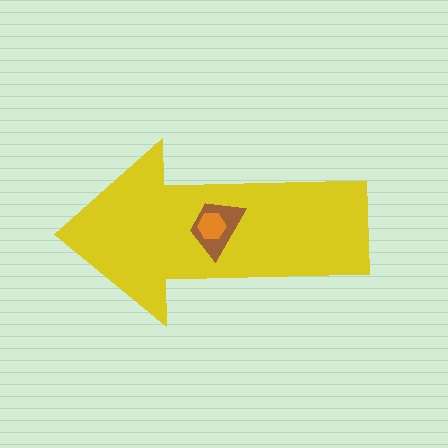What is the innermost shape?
The orange hexagon.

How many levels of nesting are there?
3.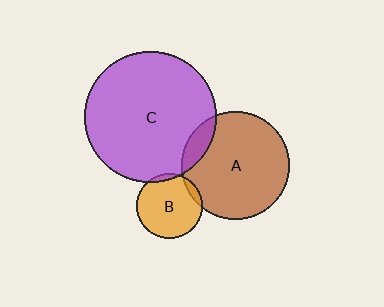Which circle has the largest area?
Circle C (purple).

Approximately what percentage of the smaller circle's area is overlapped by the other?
Approximately 5%.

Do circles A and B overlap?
Yes.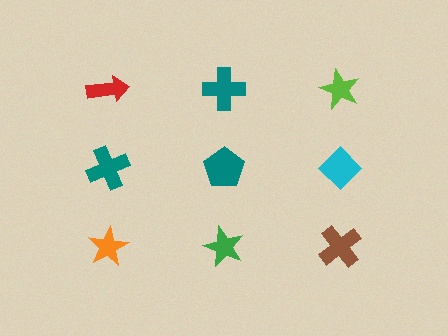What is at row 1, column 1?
A red arrow.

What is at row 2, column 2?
A teal pentagon.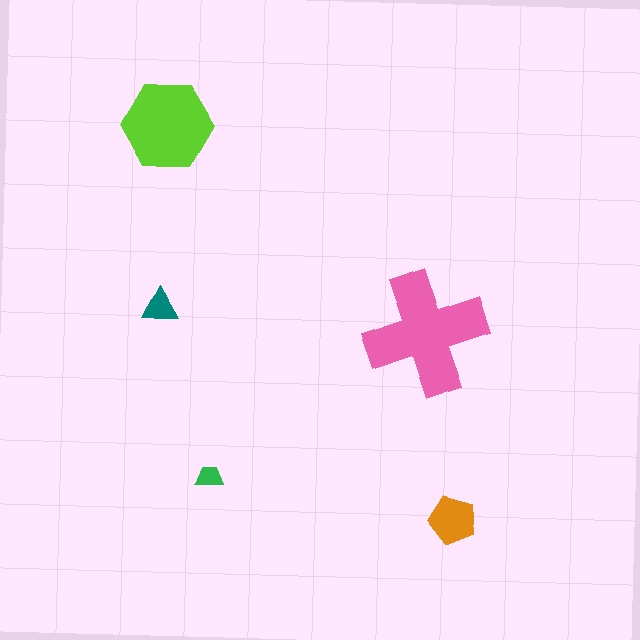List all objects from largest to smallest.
The pink cross, the lime hexagon, the orange pentagon, the teal triangle, the green trapezoid.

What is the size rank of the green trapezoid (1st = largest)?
5th.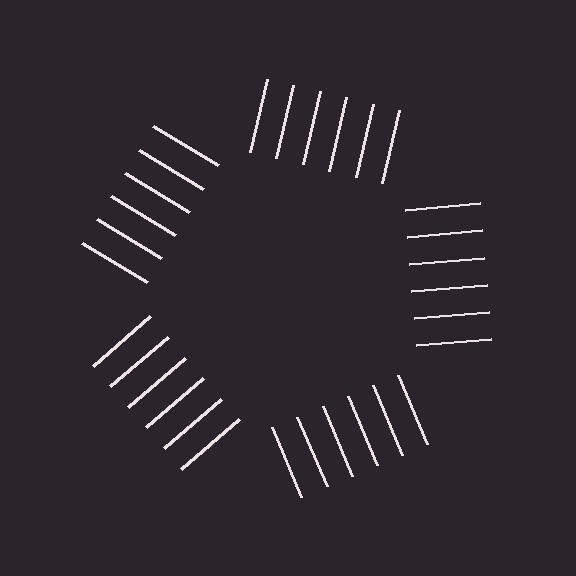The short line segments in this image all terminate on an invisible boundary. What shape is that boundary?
An illusory pentagon — the line segments terminate on its edges but no continuous stroke is drawn.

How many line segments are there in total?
30 — 6 along each of the 5 edges.